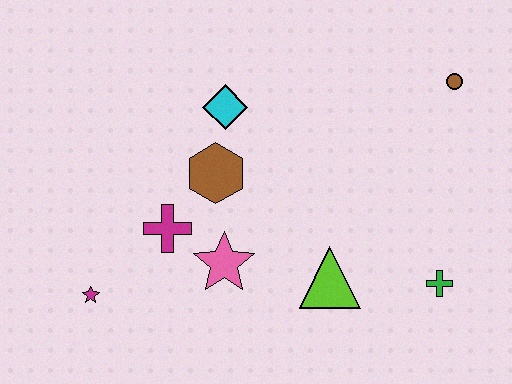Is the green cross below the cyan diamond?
Yes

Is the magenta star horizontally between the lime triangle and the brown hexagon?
No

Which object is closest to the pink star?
The magenta cross is closest to the pink star.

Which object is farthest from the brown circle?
The magenta star is farthest from the brown circle.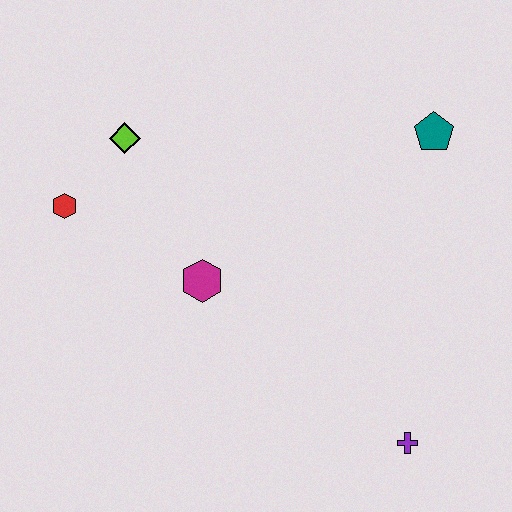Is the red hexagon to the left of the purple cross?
Yes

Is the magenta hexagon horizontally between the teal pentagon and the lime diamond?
Yes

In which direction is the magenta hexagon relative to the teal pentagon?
The magenta hexagon is to the left of the teal pentagon.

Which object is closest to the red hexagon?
The lime diamond is closest to the red hexagon.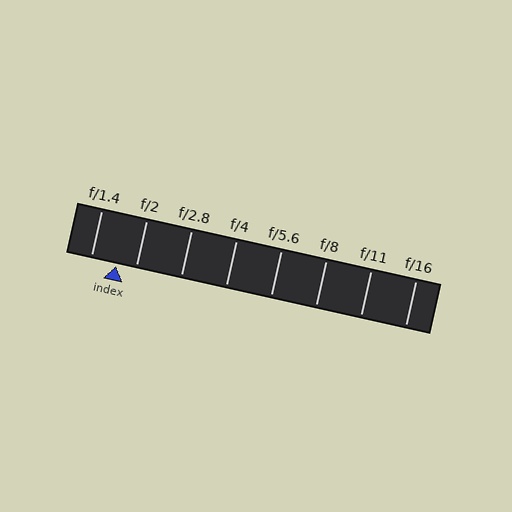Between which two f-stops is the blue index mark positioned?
The index mark is between f/1.4 and f/2.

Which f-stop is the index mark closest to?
The index mark is closest to f/2.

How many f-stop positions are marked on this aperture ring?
There are 8 f-stop positions marked.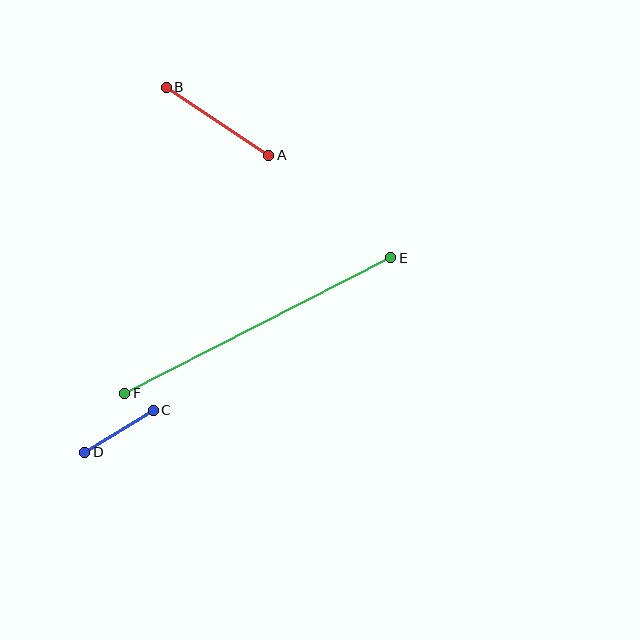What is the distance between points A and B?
The distance is approximately 123 pixels.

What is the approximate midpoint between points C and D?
The midpoint is at approximately (119, 431) pixels.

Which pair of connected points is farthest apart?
Points E and F are farthest apart.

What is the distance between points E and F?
The distance is approximately 298 pixels.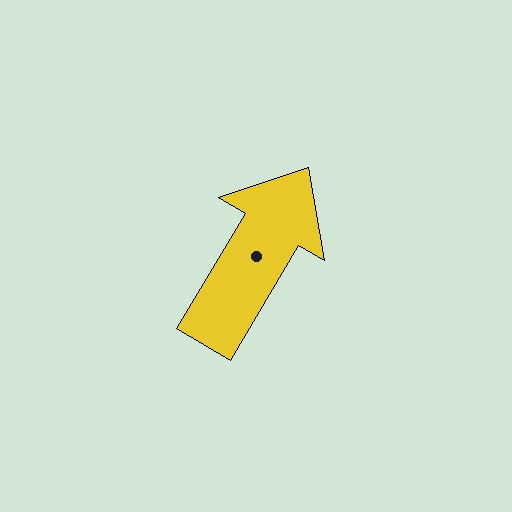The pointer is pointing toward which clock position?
Roughly 1 o'clock.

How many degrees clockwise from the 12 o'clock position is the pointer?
Approximately 31 degrees.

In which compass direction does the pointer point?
Northeast.